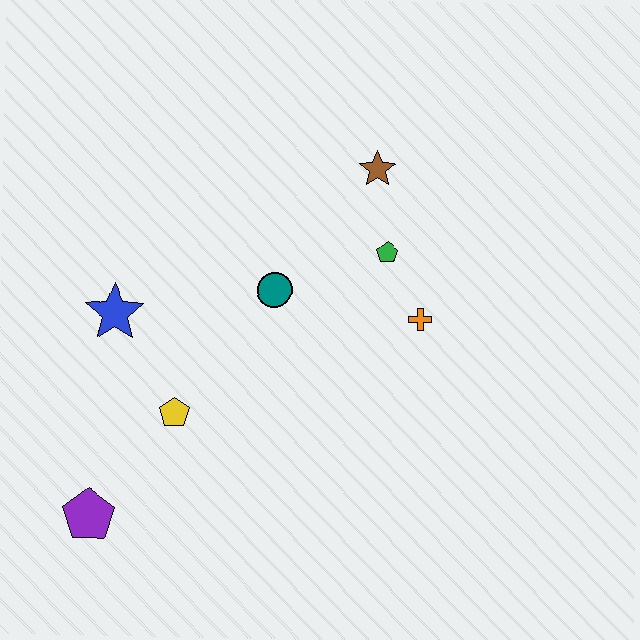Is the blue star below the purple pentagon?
No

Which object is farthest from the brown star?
The purple pentagon is farthest from the brown star.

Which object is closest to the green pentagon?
The orange cross is closest to the green pentagon.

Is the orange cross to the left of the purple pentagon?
No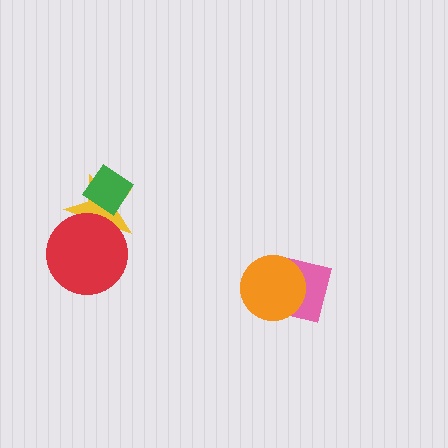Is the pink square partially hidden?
Yes, it is partially covered by another shape.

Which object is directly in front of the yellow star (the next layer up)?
The red circle is directly in front of the yellow star.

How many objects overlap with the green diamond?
1 object overlaps with the green diamond.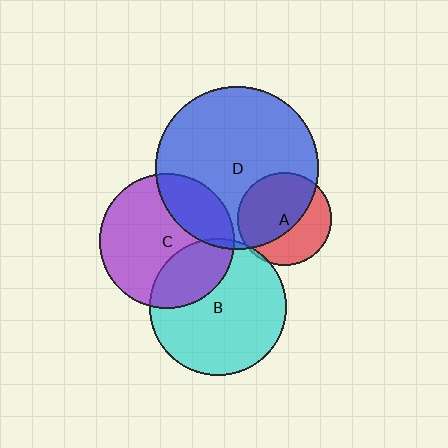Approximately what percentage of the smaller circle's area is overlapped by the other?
Approximately 5%.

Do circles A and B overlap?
Yes.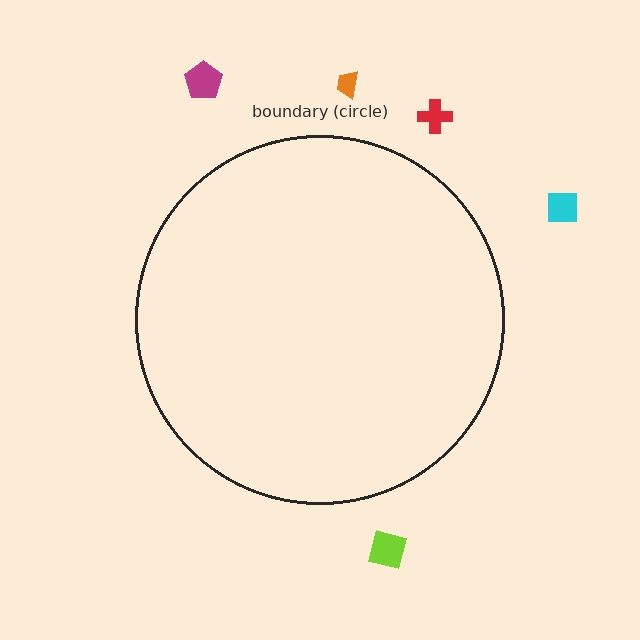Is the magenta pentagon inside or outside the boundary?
Outside.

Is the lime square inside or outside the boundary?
Outside.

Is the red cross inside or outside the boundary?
Outside.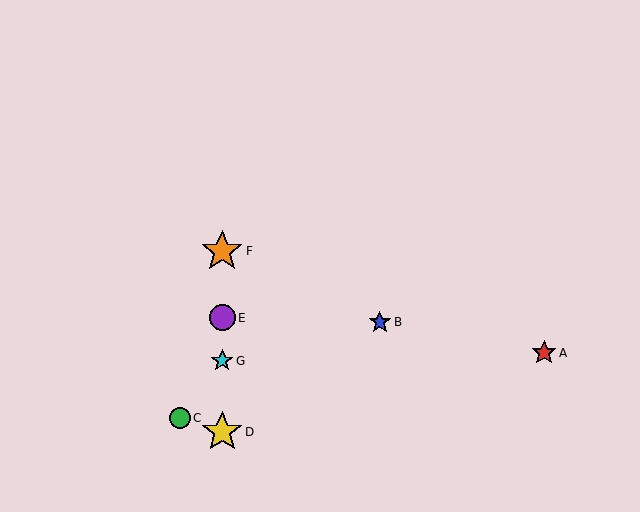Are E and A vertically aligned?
No, E is at x≈222 and A is at x≈544.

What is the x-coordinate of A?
Object A is at x≈544.